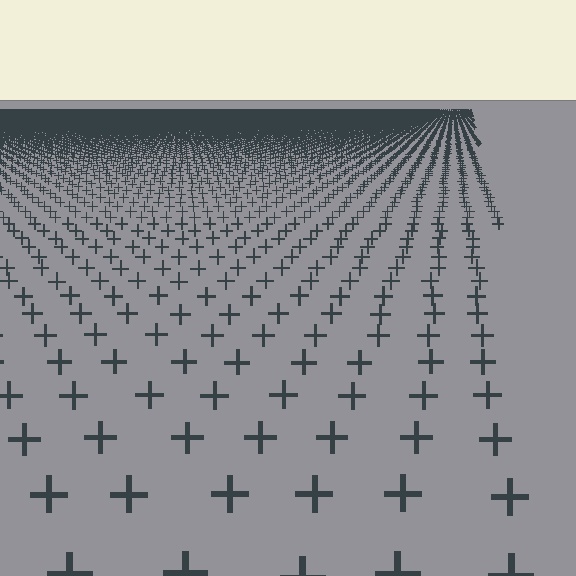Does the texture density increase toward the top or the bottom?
Density increases toward the top.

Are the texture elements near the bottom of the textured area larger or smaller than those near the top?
Larger. Near the bottom, elements are closer to the viewer and appear at a bigger on-screen size.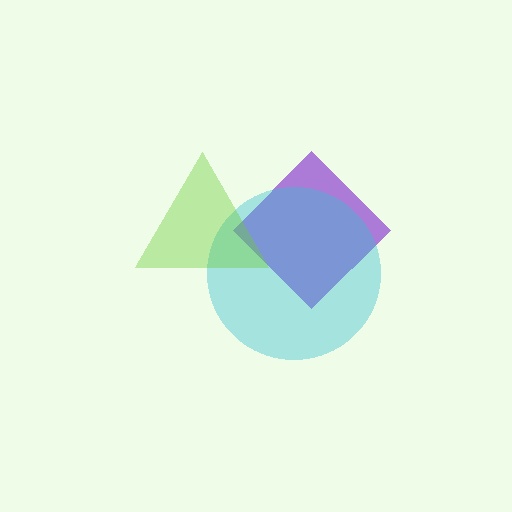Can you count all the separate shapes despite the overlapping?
Yes, there are 3 separate shapes.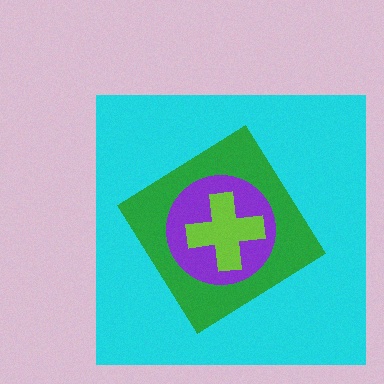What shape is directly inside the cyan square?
The green diamond.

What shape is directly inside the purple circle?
The lime cross.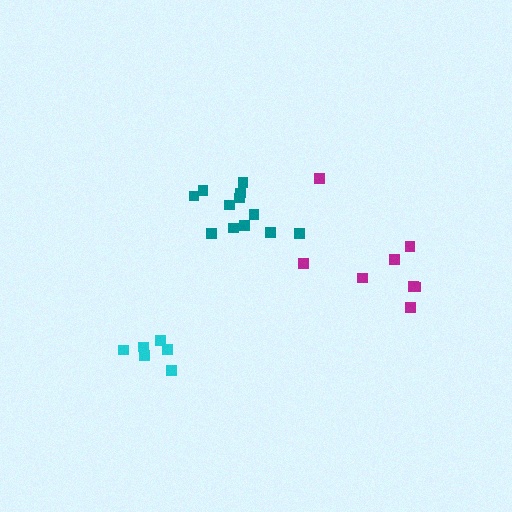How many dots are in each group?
Group 1: 6 dots, Group 2: 12 dots, Group 3: 8 dots (26 total).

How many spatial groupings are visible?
There are 3 spatial groupings.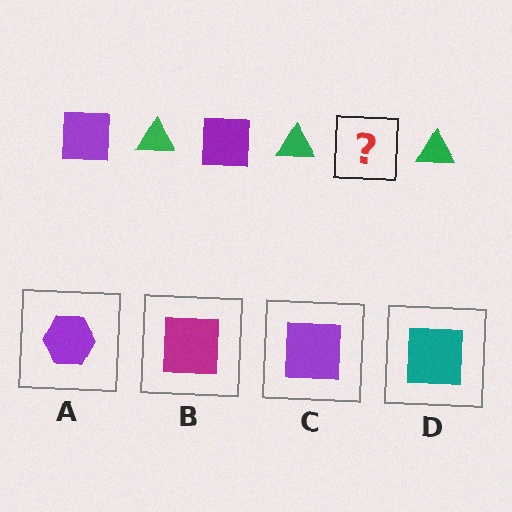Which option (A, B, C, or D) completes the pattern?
C.